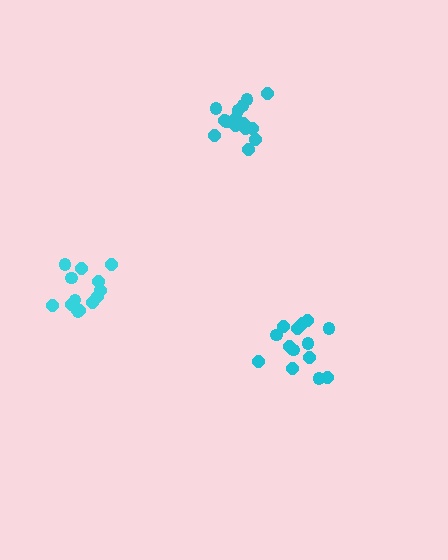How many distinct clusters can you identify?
There are 3 distinct clusters.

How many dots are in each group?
Group 1: 14 dots, Group 2: 16 dots, Group 3: 14 dots (44 total).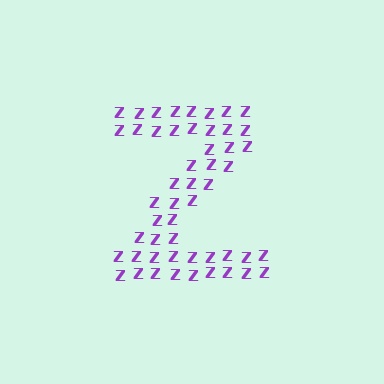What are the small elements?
The small elements are letter Z's.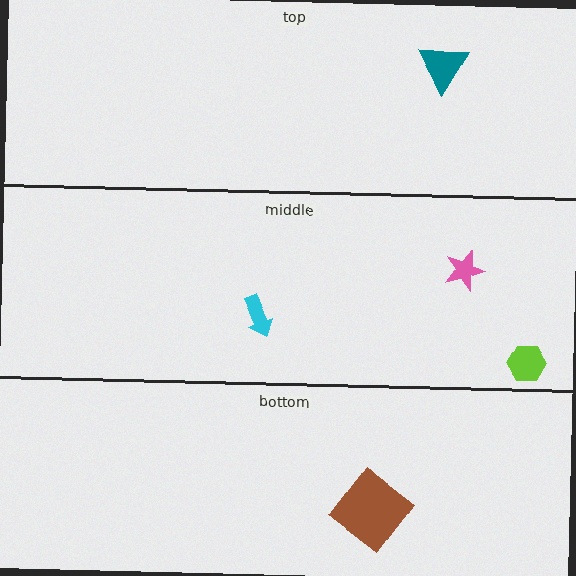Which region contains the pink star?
The middle region.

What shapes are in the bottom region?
The brown diamond.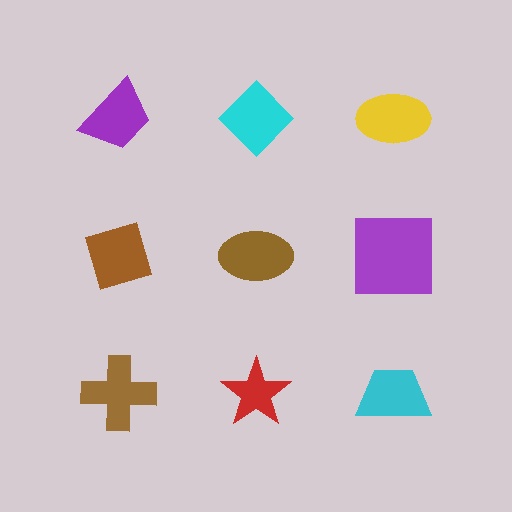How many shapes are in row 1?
3 shapes.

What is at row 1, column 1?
A purple trapezoid.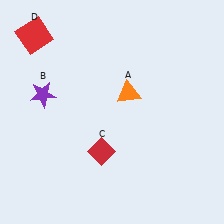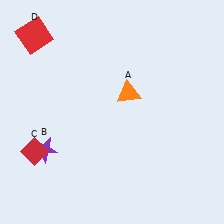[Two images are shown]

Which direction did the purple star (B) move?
The purple star (B) moved down.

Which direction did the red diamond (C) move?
The red diamond (C) moved left.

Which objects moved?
The objects that moved are: the purple star (B), the red diamond (C).